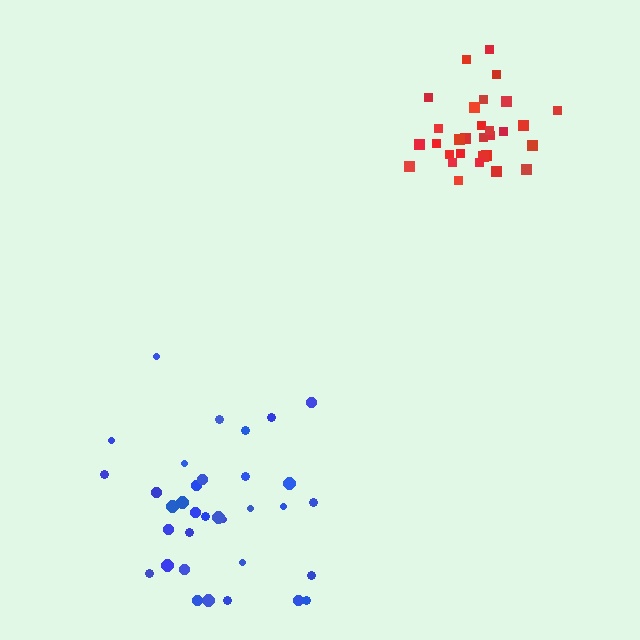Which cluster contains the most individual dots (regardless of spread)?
Blue (34).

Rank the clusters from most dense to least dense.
red, blue.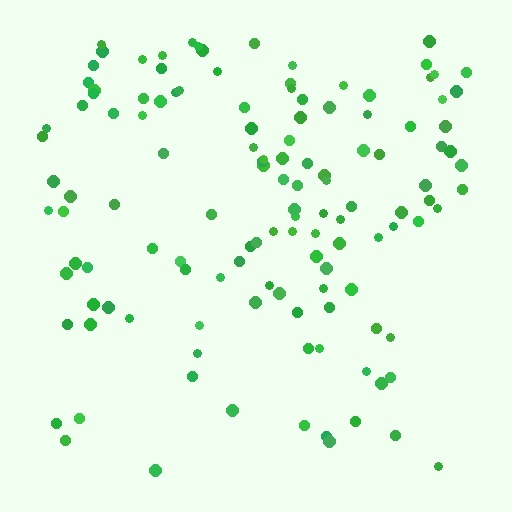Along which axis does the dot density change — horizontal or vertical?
Vertical.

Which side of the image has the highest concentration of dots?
The top.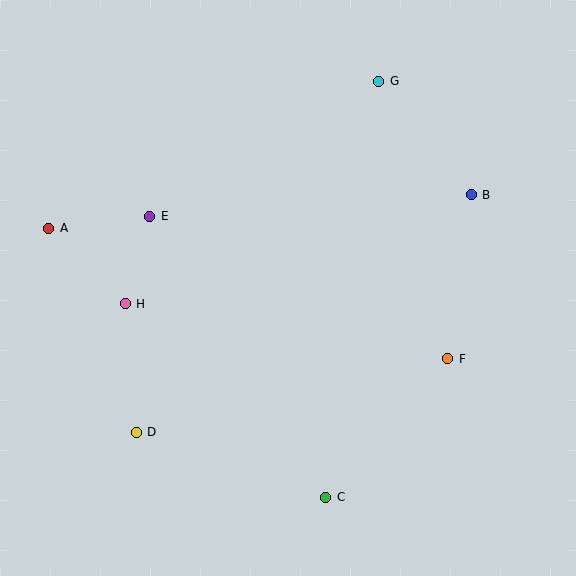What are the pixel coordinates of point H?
Point H is at (125, 304).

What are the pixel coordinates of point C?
Point C is at (326, 497).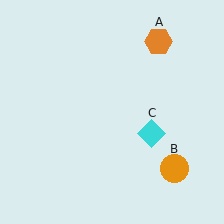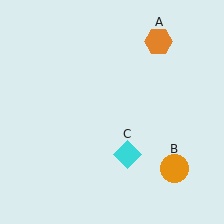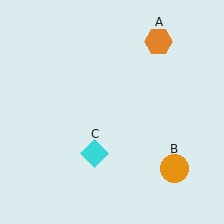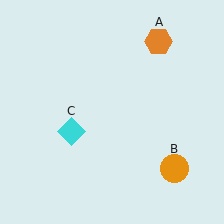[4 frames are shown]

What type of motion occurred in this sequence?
The cyan diamond (object C) rotated clockwise around the center of the scene.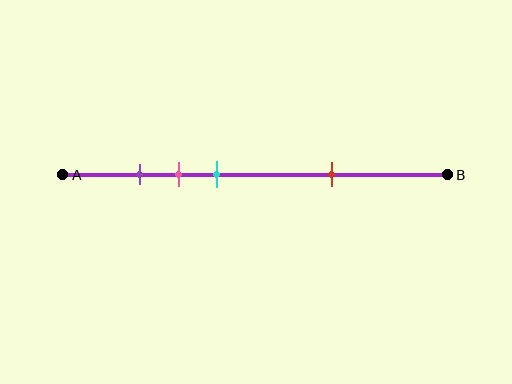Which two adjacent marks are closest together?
The purple and pink marks are the closest adjacent pair.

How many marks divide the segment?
There are 4 marks dividing the segment.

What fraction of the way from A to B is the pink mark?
The pink mark is approximately 30% (0.3) of the way from A to B.